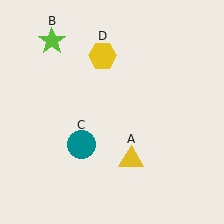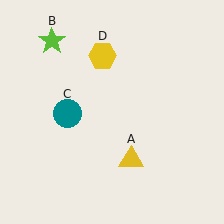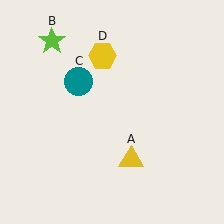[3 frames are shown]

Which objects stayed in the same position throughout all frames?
Yellow triangle (object A) and lime star (object B) and yellow hexagon (object D) remained stationary.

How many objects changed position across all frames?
1 object changed position: teal circle (object C).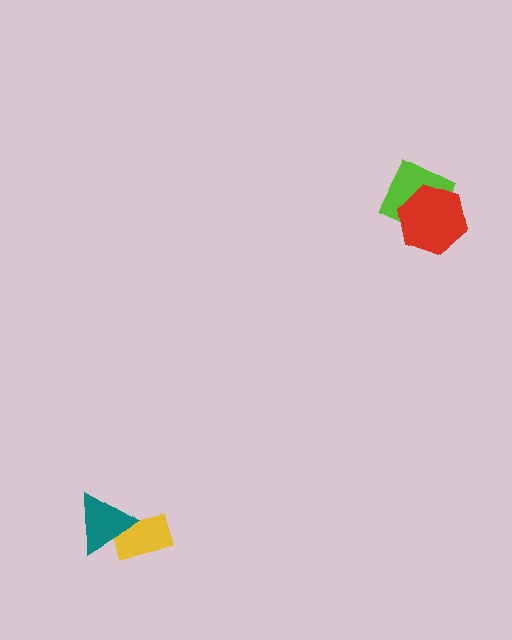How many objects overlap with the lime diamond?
1 object overlaps with the lime diamond.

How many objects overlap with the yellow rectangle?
1 object overlaps with the yellow rectangle.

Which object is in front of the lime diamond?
The red hexagon is in front of the lime diamond.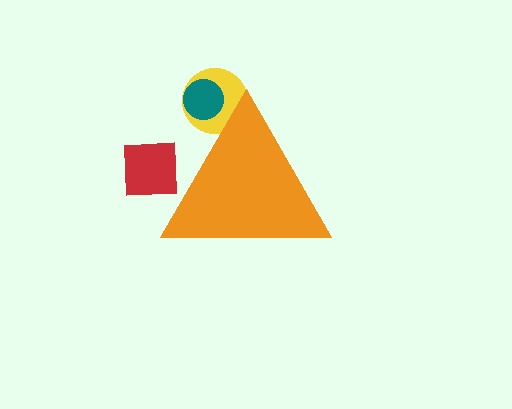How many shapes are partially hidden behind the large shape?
3 shapes are partially hidden.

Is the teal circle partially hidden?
Yes, the teal circle is partially hidden behind the orange triangle.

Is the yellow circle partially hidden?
Yes, the yellow circle is partially hidden behind the orange triangle.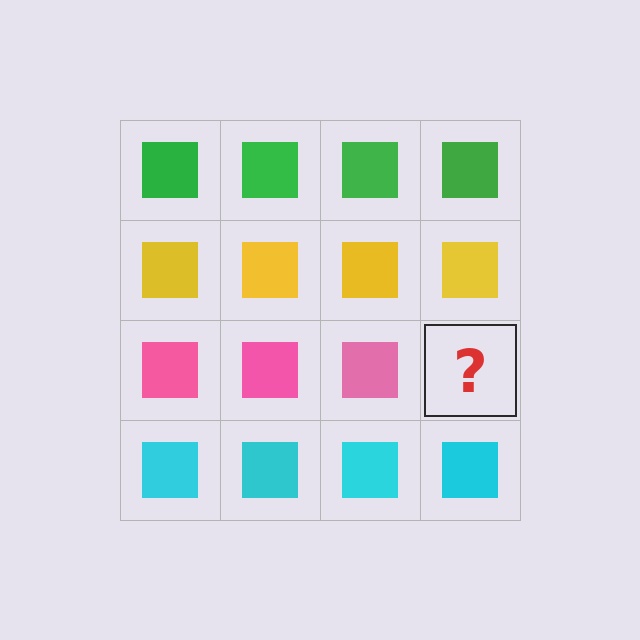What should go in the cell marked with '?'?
The missing cell should contain a pink square.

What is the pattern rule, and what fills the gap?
The rule is that each row has a consistent color. The gap should be filled with a pink square.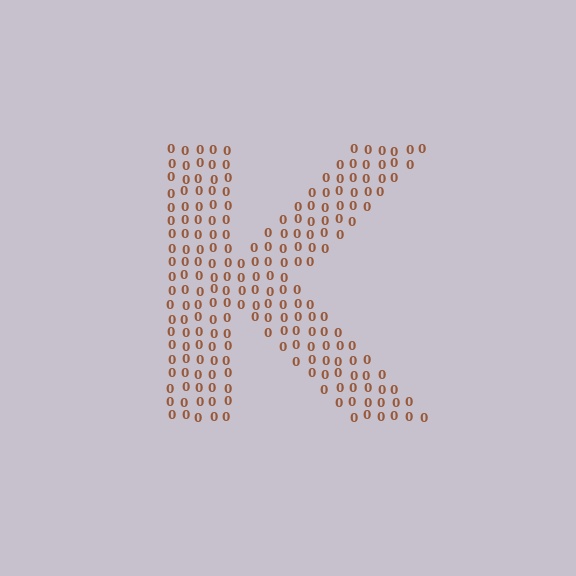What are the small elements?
The small elements are digit 0's.